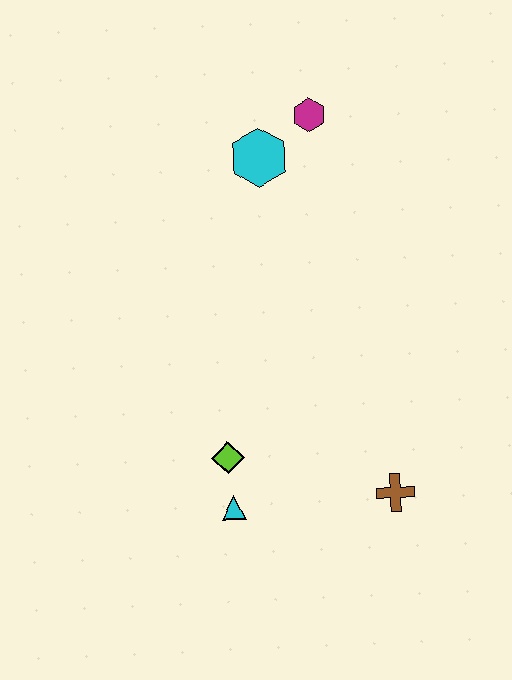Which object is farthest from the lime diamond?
The magenta hexagon is farthest from the lime diamond.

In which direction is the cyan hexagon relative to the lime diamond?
The cyan hexagon is above the lime diamond.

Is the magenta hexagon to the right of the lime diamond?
Yes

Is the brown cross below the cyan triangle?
No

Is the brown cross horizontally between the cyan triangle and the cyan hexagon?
No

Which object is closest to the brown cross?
The cyan triangle is closest to the brown cross.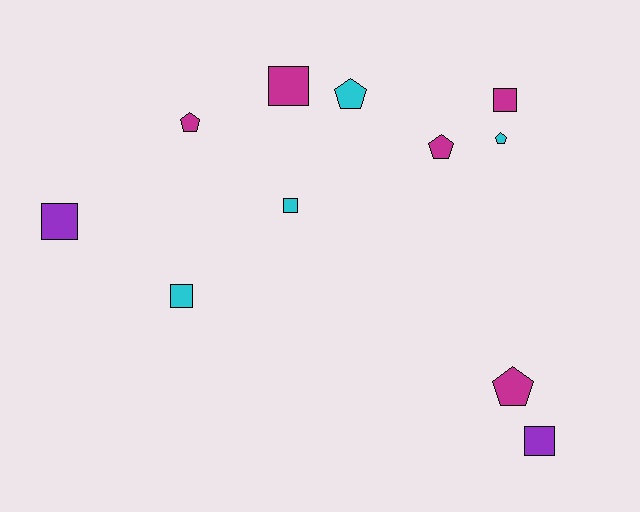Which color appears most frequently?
Magenta, with 5 objects.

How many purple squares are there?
There are 2 purple squares.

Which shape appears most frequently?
Square, with 6 objects.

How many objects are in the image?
There are 11 objects.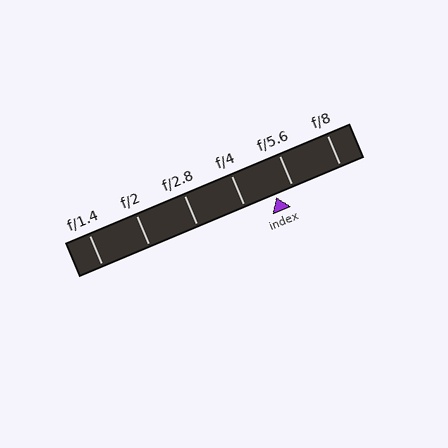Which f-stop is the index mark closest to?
The index mark is closest to f/5.6.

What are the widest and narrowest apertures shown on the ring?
The widest aperture shown is f/1.4 and the narrowest is f/8.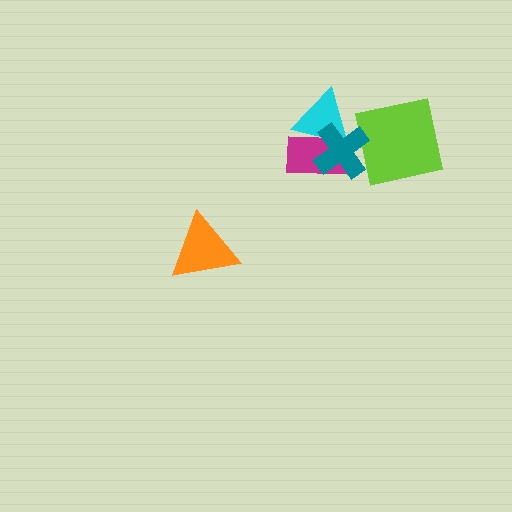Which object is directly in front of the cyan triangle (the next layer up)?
The magenta rectangle is directly in front of the cyan triangle.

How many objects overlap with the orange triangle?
0 objects overlap with the orange triangle.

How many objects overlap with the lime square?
1 object overlaps with the lime square.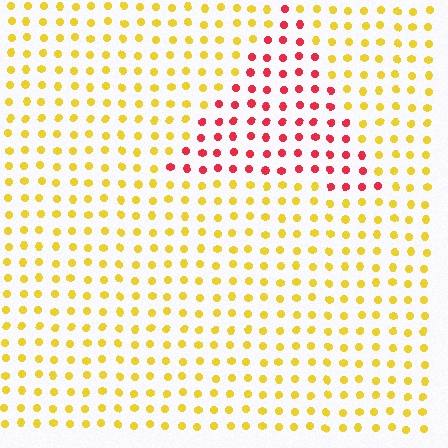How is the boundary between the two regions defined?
The boundary is defined purely by a slight shift in hue (about 61 degrees). Spacing, size, and orientation are identical on both sides.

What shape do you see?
I see a triangle.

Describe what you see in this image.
The image is filled with small yellow elements in a uniform arrangement. A triangle-shaped region is visible where the elements are tinted to a slightly different hue, forming a subtle color boundary.